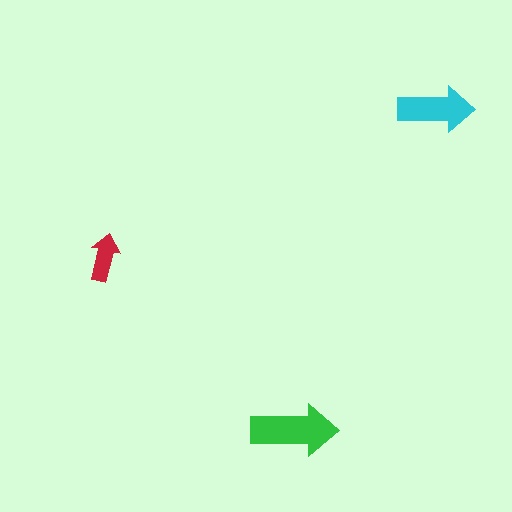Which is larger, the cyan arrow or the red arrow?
The cyan one.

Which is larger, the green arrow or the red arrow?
The green one.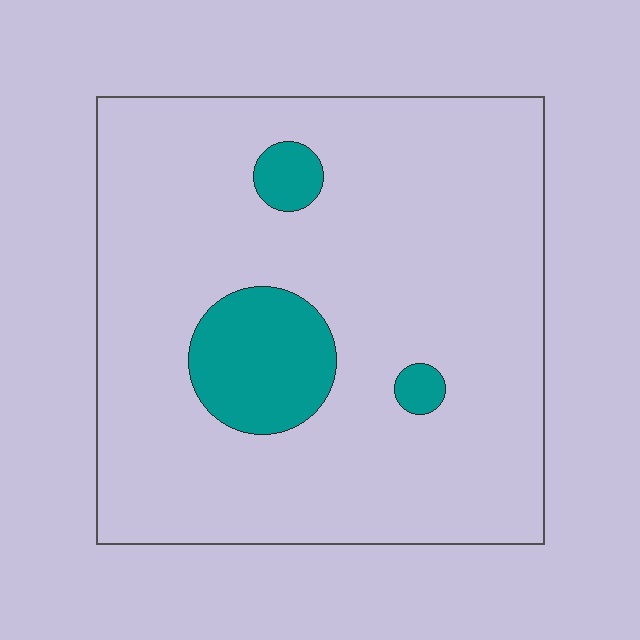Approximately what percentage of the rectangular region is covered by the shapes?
Approximately 10%.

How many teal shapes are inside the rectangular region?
3.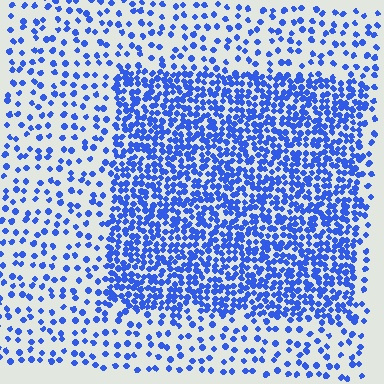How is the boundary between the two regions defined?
The boundary is defined by a change in element density (approximately 2.7x ratio). All elements are the same color, size, and shape.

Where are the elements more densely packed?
The elements are more densely packed inside the rectangle boundary.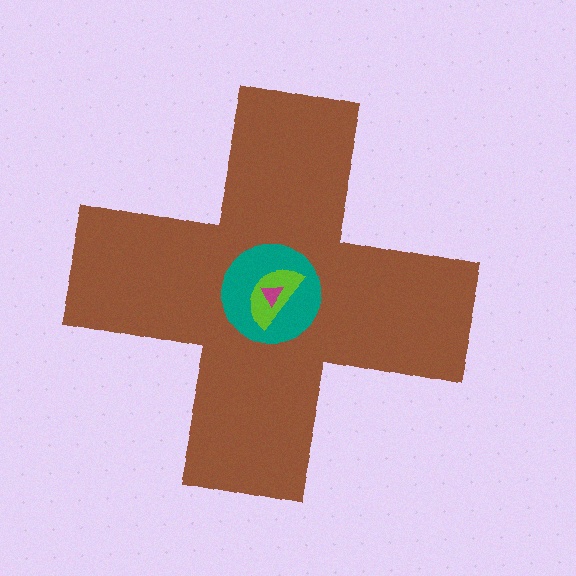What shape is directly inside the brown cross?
The teal circle.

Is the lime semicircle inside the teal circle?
Yes.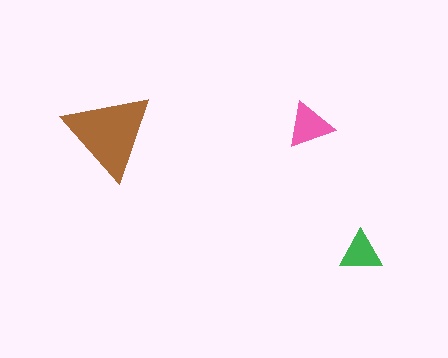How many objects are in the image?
There are 3 objects in the image.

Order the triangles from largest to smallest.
the brown one, the pink one, the green one.